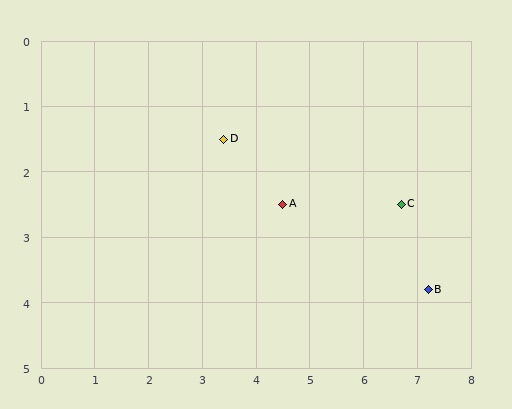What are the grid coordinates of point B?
Point B is at approximately (7.2, 3.8).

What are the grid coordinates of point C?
Point C is at approximately (6.7, 2.5).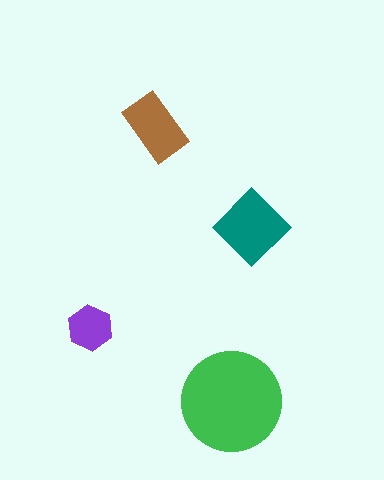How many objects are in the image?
There are 4 objects in the image.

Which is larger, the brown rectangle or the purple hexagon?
The brown rectangle.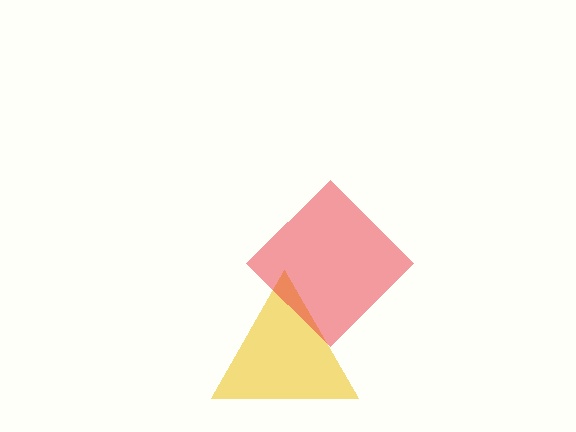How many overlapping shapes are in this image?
There are 2 overlapping shapes in the image.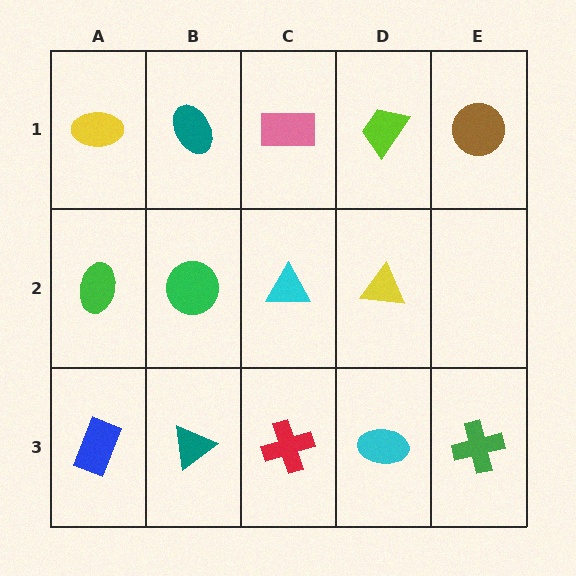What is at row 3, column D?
A cyan ellipse.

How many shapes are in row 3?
5 shapes.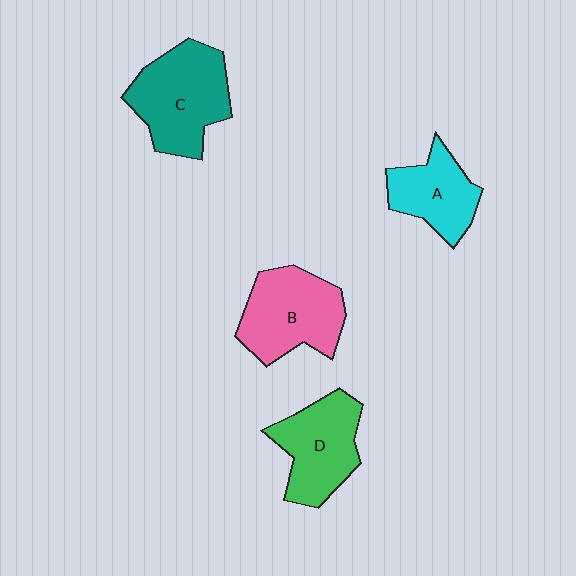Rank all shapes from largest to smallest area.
From largest to smallest: C (teal), B (pink), D (green), A (cyan).